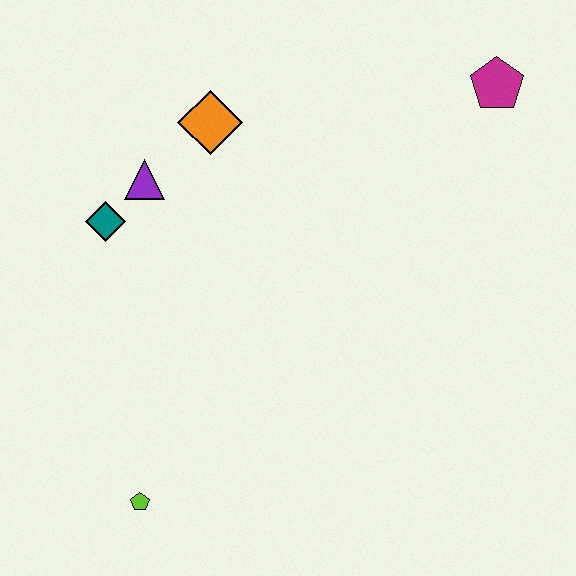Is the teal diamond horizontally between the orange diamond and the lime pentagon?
No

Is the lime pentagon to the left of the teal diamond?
No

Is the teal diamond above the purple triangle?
No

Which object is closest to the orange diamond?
The purple triangle is closest to the orange diamond.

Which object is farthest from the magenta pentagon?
The lime pentagon is farthest from the magenta pentagon.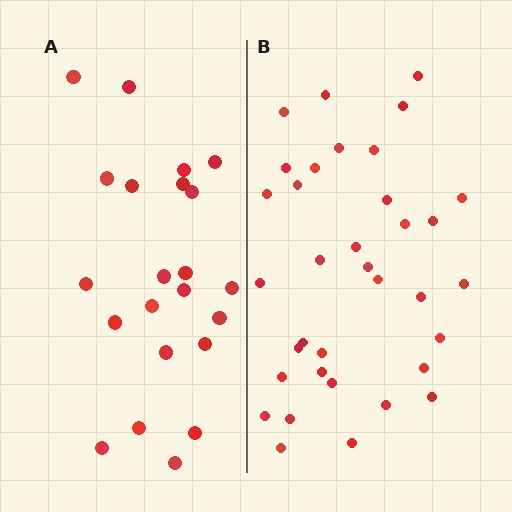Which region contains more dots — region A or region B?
Region B (the right region) has more dots.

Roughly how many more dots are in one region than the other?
Region B has approximately 15 more dots than region A.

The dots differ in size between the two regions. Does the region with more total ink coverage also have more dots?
No. Region A has more total ink coverage because its dots are larger, but region B actually contains more individual dots. Total area can be misleading — the number of items is what matters here.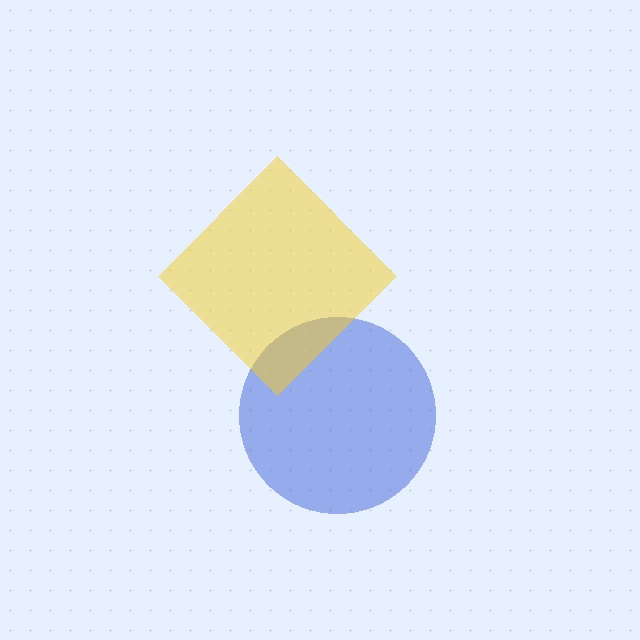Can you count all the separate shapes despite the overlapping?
Yes, there are 2 separate shapes.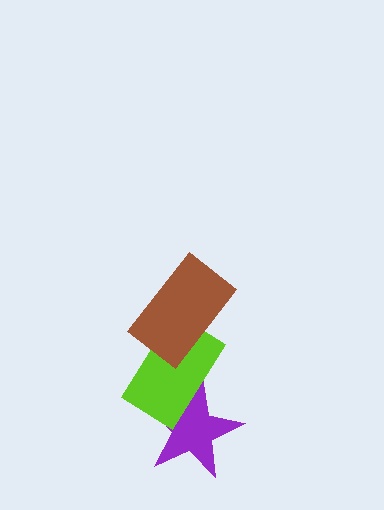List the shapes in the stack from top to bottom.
From top to bottom: the brown rectangle, the lime rectangle, the purple star.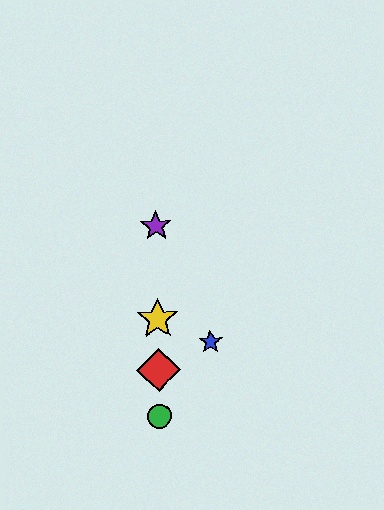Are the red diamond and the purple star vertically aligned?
Yes, both are at x≈159.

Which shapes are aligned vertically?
The red diamond, the green circle, the yellow star, the purple star are aligned vertically.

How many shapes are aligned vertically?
4 shapes (the red diamond, the green circle, the yellow star, the purple star) are aligned vertically.